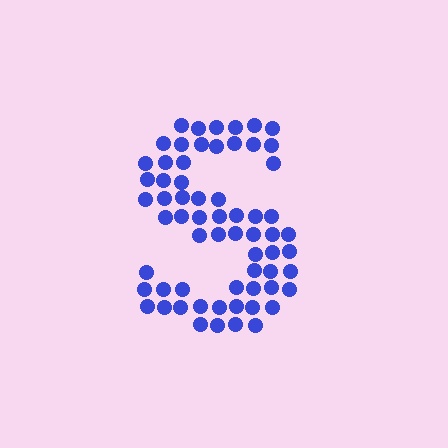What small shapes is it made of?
It is made of small circles.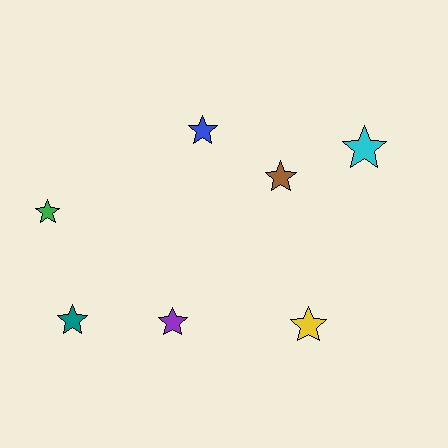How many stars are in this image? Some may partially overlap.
There are 7 stars.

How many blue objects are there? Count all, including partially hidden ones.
There is 1 blue object.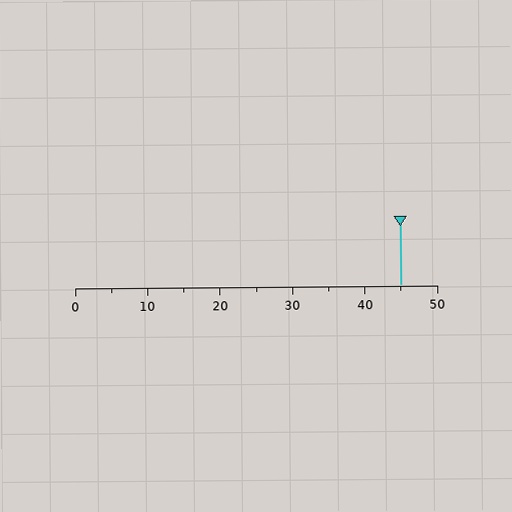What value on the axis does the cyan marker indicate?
The marker indicates approximately 45.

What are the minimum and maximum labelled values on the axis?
The axis runs from 0 to 50.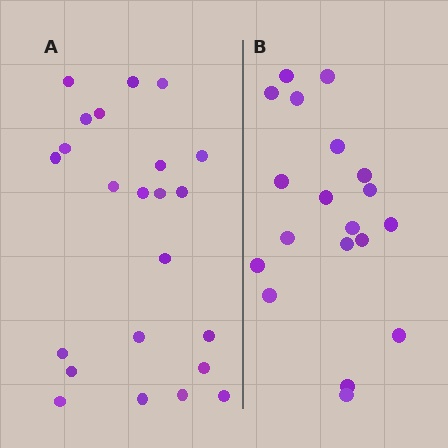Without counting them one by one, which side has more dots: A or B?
Region A (the left region) has more dots.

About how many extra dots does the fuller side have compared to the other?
Region A has about 4 more dots than region B.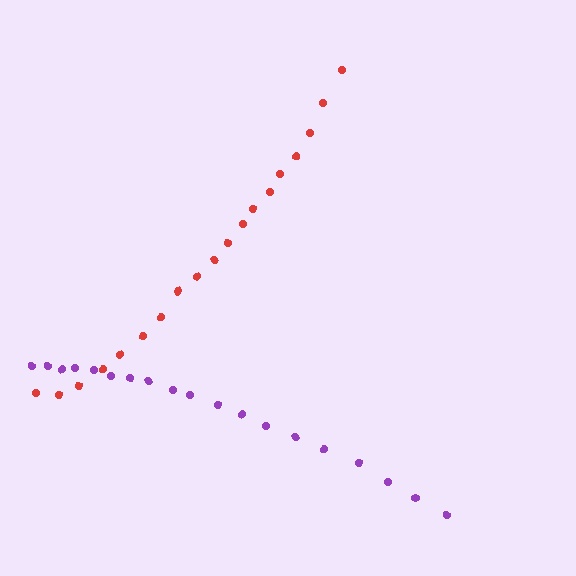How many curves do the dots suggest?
There are 2 distinct paths.